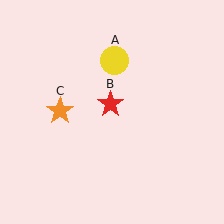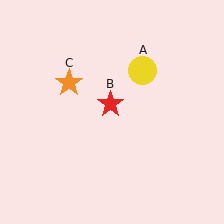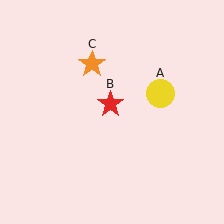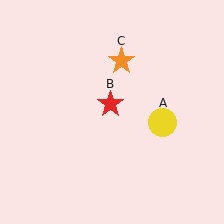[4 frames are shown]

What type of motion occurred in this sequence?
The yellow circle (object A), orange star (object C) rotated clockwise around the center of the scene.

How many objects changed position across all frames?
2 objects changed position: yellow circle (object A), orange star (object C).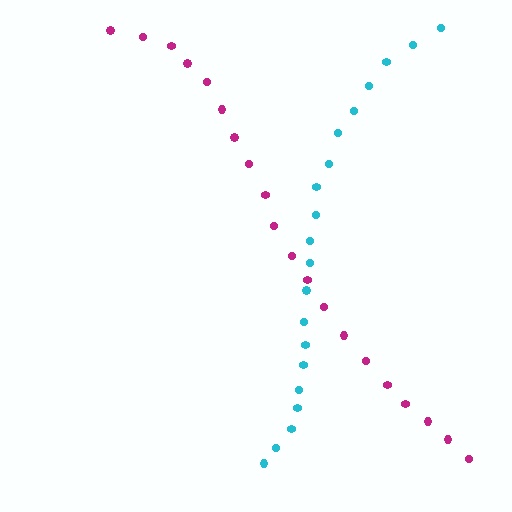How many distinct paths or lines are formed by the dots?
There are 2 distinct paths.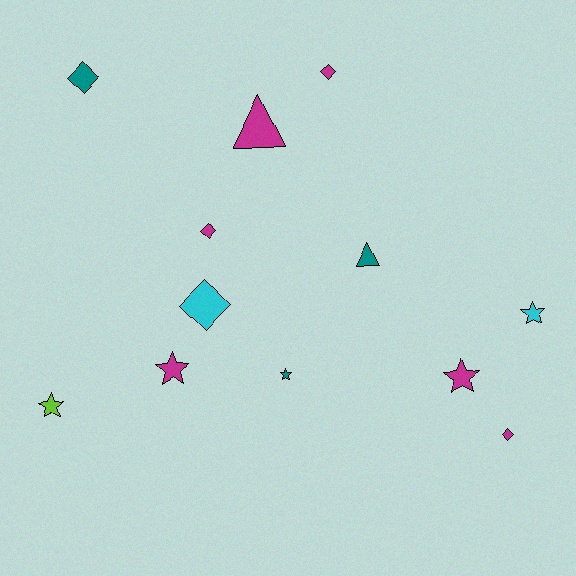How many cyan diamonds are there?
There is 1 cyan diamond.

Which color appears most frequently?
Magenta, with 6 objects.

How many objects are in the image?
There are 12 objects.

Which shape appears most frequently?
Diamond, with 5 objects.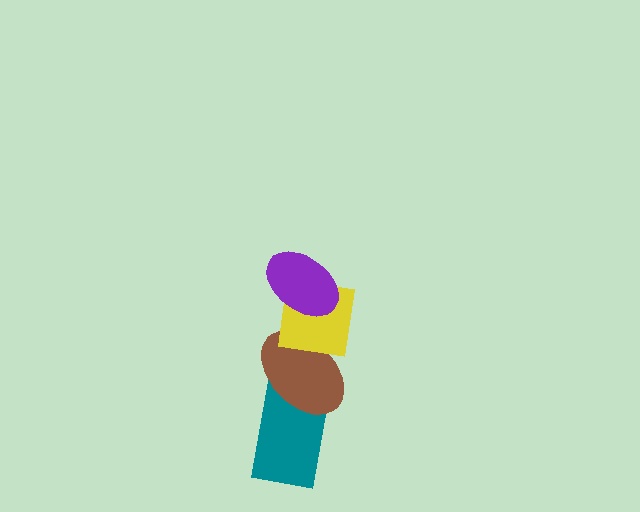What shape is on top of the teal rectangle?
The brown ellipse is on top of the teal rectangle.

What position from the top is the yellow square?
The yellow square is 2nd from the top.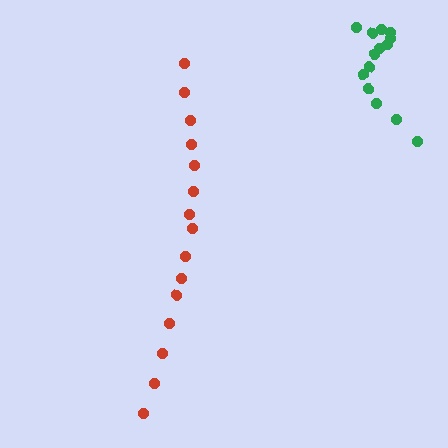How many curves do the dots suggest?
There are 2 distinct paths.